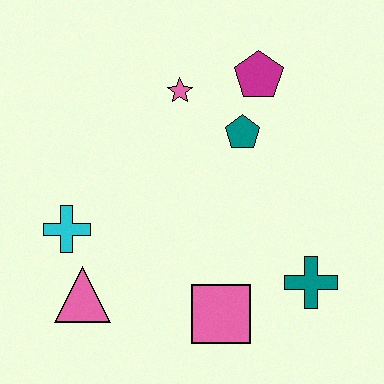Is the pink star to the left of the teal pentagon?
Yes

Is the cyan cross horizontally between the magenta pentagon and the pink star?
No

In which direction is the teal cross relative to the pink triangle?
The teal cross is to the right of the pink triangle.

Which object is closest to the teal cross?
The pink square is closest to the teal cross.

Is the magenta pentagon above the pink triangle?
Yes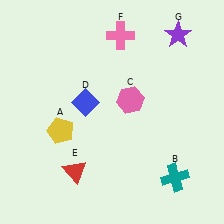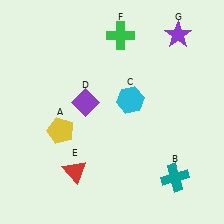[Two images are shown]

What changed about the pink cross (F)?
In Image 1, F is pink. In Image 2, it changed to green.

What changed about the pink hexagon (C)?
In Image 1, C is pink. In Image 2, it changed to cyan.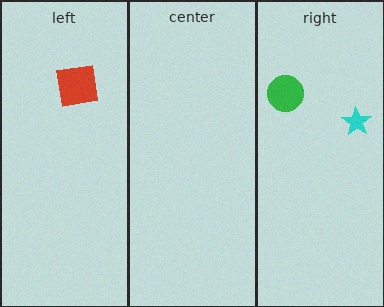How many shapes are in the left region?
1.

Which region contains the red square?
The left region.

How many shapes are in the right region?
2.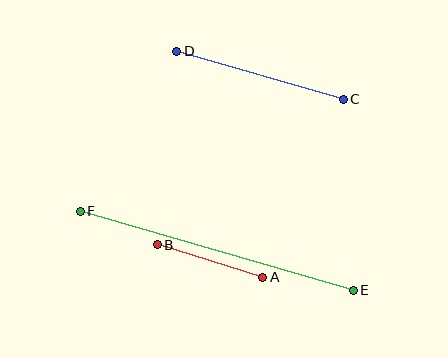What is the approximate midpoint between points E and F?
The midpoint is at approximately (217, 251) pixels.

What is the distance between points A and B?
The distance is approximately 110 pixels.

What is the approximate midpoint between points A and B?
The midpoint is at approximately (210, 261) pixels.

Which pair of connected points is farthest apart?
Points E and F are farthest apart.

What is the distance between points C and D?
The distance is approximately 173 pixels.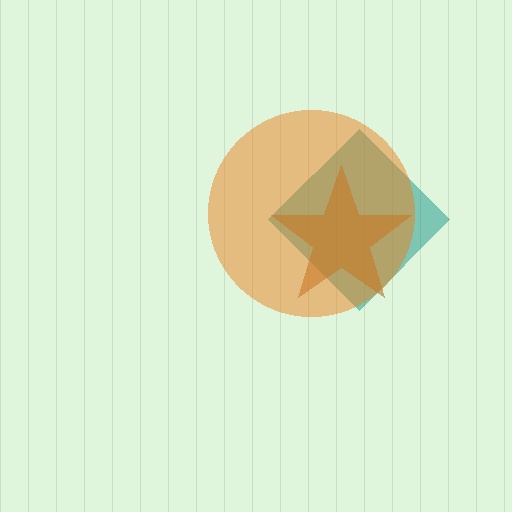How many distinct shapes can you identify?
There are 3 distinct shapes: a teal diamond, a brown star, an orange circle.